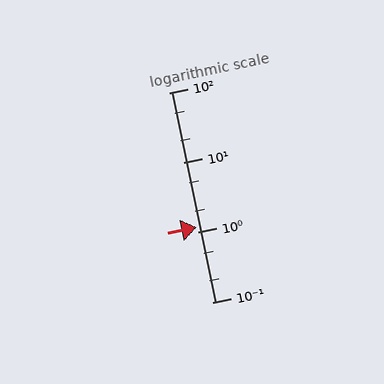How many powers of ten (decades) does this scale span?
The scale spans 3 decades, from 0.1 to 100.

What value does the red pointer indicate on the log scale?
The pointer indicates approximately 1.2.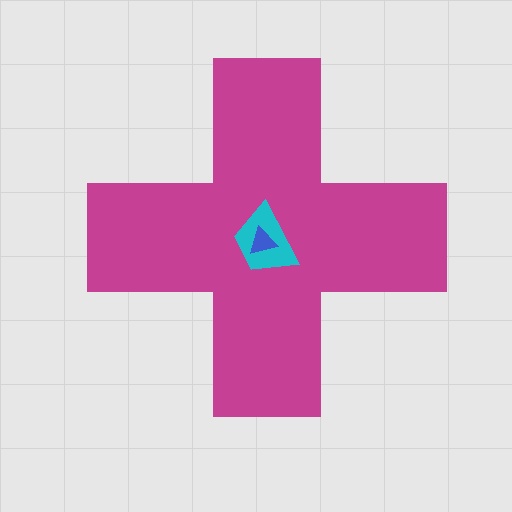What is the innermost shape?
The blue triangle.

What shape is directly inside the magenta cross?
The cyan trapezoid.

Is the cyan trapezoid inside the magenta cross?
Yes.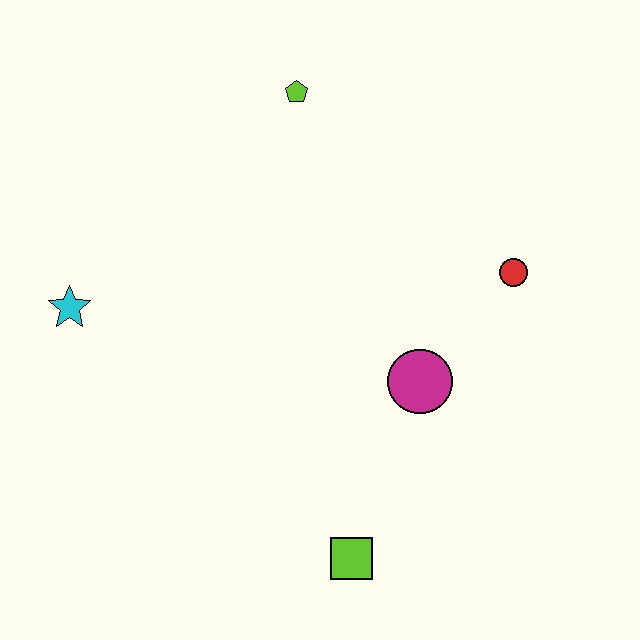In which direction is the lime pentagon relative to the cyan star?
The lime pentagon is to the right of the cyan star.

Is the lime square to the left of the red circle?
Yes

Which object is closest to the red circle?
The magenta circle is closest to the red circle.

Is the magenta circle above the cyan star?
No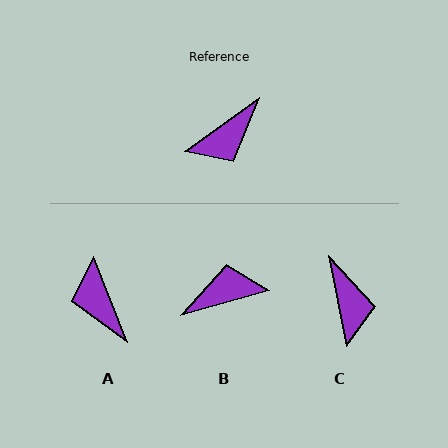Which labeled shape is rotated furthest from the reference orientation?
B, about 160 degrees away.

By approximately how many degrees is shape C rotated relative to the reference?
Approximately 65 degrees counter-clockwise.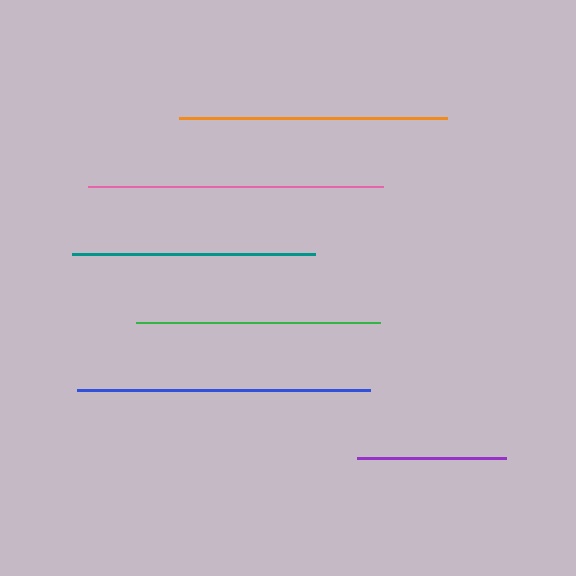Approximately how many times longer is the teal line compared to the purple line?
The teal line is approximately 1.6 times the length of the purple line.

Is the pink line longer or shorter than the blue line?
The pink line is longer than the blue line.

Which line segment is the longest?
The pink line is the longest at approximately 294 pixels.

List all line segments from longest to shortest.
From longest to shortest: pink, blue, orange, green, teal, purple.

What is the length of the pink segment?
The pink segment is approximately 294 pixels long.